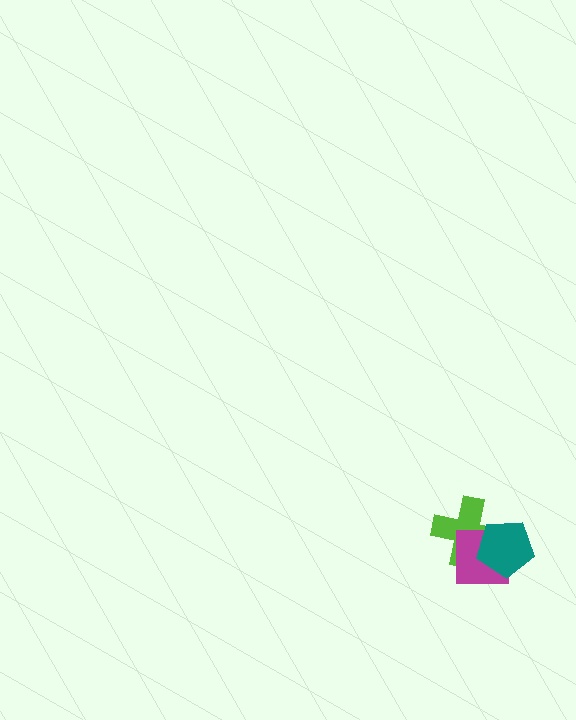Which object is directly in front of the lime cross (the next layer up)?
The magenta square is directly in front of the lime cross.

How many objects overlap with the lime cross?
2 objects overlap with the lime cross.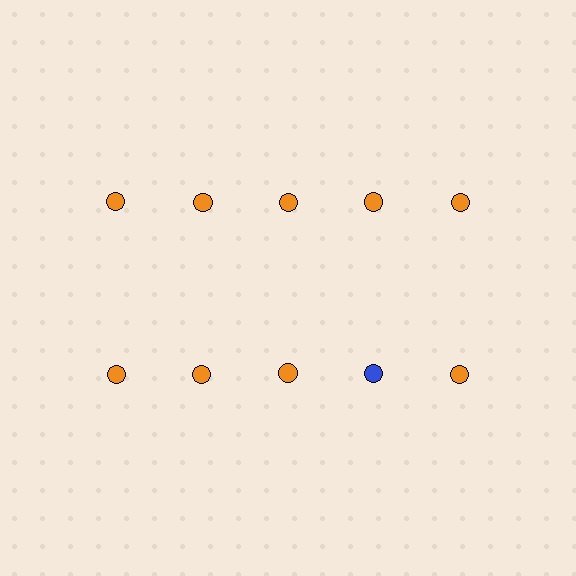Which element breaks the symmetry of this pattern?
The blue circle in the second row, second from right column breaks the symmetry. All other shapes are orange circles.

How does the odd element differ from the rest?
It has a different color: blue instead of orange.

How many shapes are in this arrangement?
There are 10 shapes arranged in a grid pattern.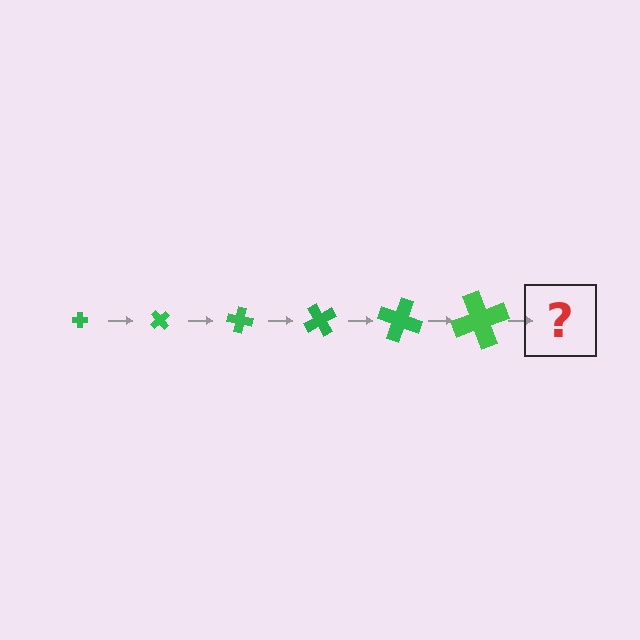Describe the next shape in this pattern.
It should be a cross, larger than the previous one and rotated 300 degrees from the start.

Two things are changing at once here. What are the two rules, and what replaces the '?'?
The two rules are that the cross grows larger each step and it rotates 50 degrees each step. The '?' should be a cross, larger than the previous one and rotated 300 degrees from the start.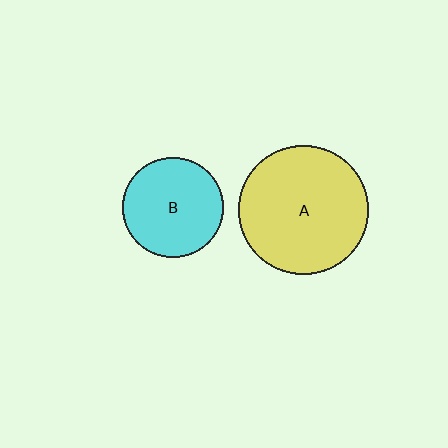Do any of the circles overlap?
No, none of the circles overlap.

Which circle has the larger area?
Circle A (yellow).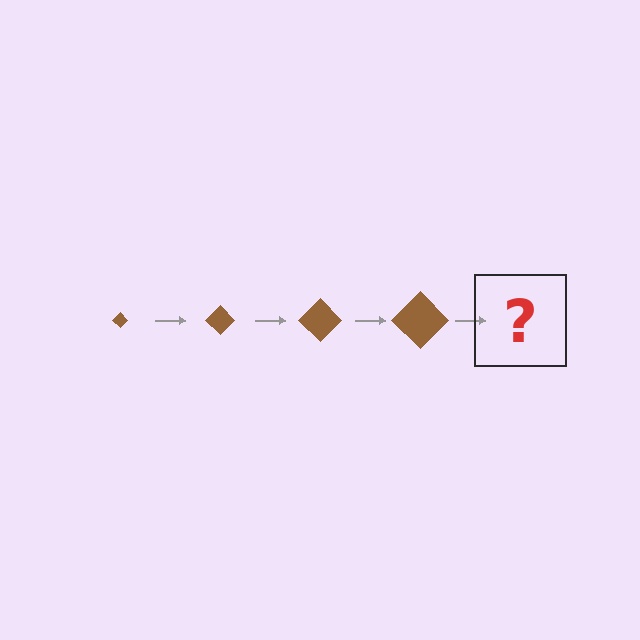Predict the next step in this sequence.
The next step is a brown diamond, larger than the previous one.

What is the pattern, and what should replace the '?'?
The pattern is that the diamond gets progressively larger each step. The '?' should be a brown diamond, larger than the previous one.